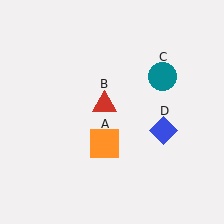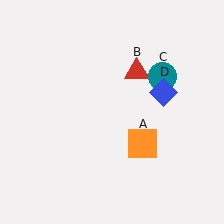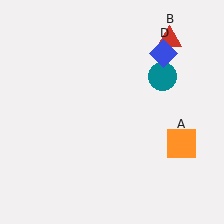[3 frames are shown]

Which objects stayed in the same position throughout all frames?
Teal circle (object C) remained stationary.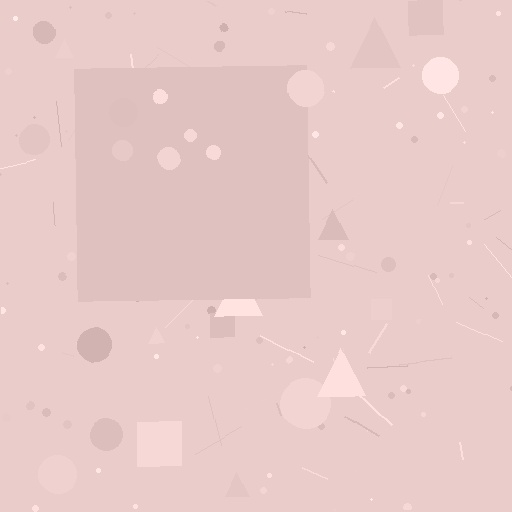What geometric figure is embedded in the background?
A square is embedded in the background.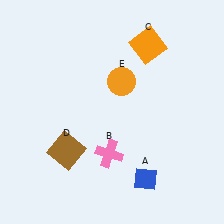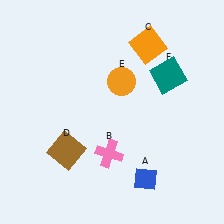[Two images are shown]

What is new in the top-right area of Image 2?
A teal square (F) was added in the top-right area of Image 2.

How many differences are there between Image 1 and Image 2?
There is 1 difference between the two images.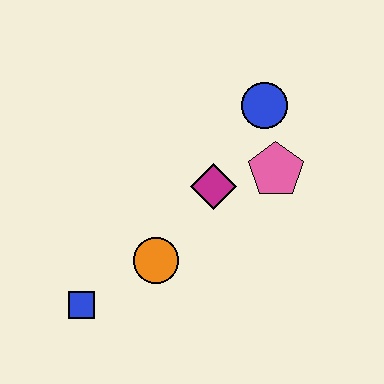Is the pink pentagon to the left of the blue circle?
No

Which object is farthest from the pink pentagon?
The blue square is farthest from the pink pentagon.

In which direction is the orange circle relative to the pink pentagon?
The orange circle is to the left of the pink pentagon.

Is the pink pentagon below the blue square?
No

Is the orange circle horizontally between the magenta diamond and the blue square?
Yes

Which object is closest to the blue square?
The orange circle is closest to the blue square.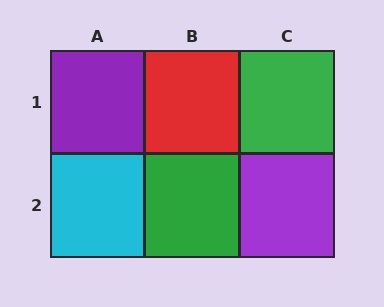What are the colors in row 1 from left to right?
Purple, red, green.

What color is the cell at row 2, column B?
Green.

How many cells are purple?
2 cells are purple.